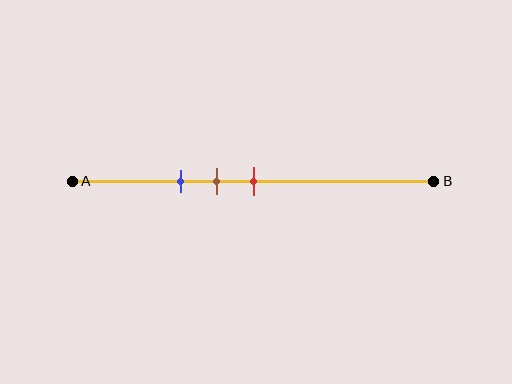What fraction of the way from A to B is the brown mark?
The brown mark is approximately 40% (0.4) of the way from A to B.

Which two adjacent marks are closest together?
The brown and red marks are the closest adjacent pair.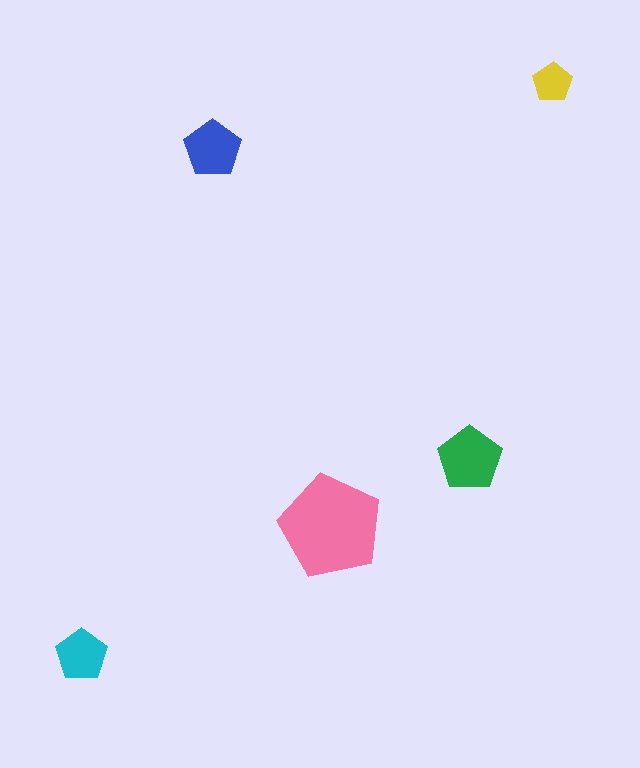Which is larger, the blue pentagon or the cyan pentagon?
The blue one.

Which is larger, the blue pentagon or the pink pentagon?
The pink one.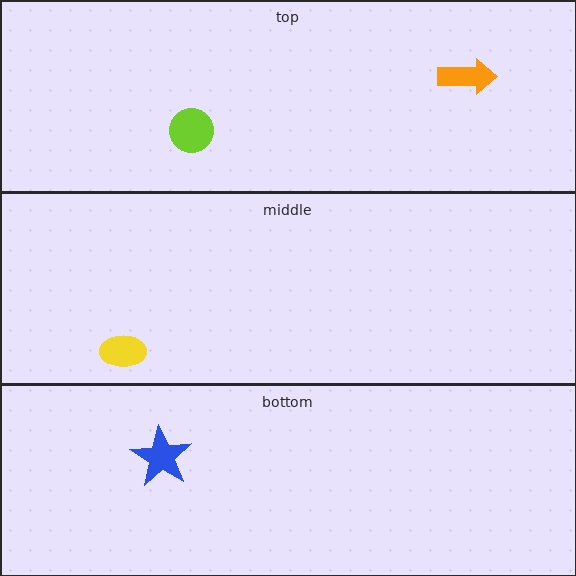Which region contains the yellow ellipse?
The middle region.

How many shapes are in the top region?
2.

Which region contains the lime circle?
The top region.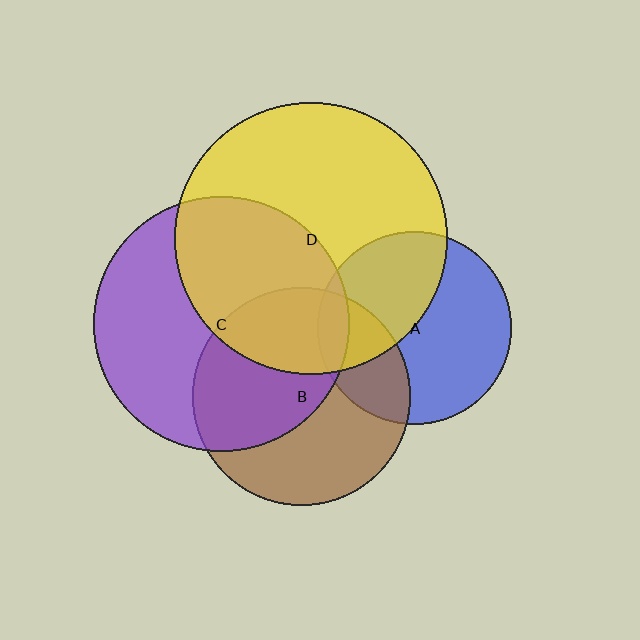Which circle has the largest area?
Circle D (yellow).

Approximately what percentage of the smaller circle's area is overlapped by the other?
Approximately 50%.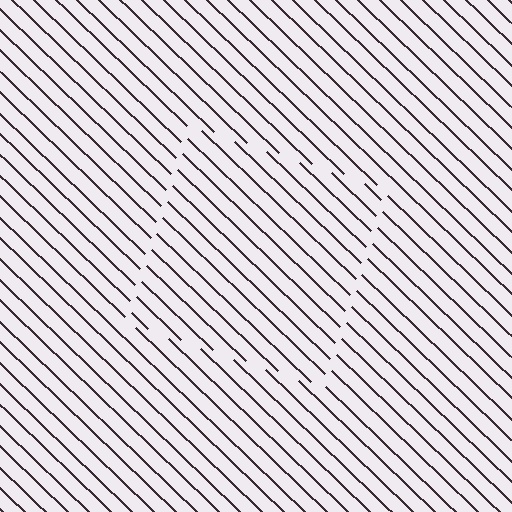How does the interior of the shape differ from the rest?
The interior of the shape contains the same grating, shifted by half a period — the contour is defined by the phase discontinuity where line-ends from the inner and outer gratings abut.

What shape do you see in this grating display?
An illusory square. The interior of the shape contains the same grating, shifted by half a period — the contour is defined by the phase discontinuity where line-ends from the inner and outer gratings abut.